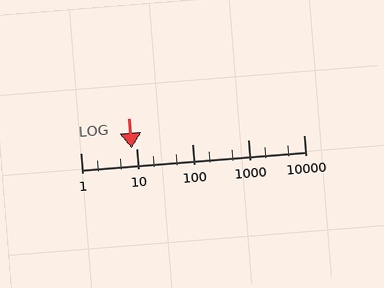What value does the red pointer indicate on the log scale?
The pointer indicates approximately 8.2.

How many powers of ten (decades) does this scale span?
The scale spans 4 decades, from 1 to 10000.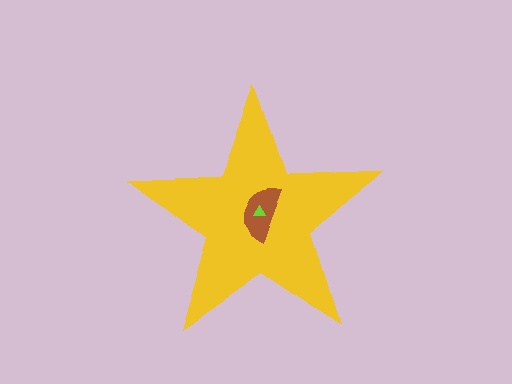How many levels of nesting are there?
3.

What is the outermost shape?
The yellow star.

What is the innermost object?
The lime triangle.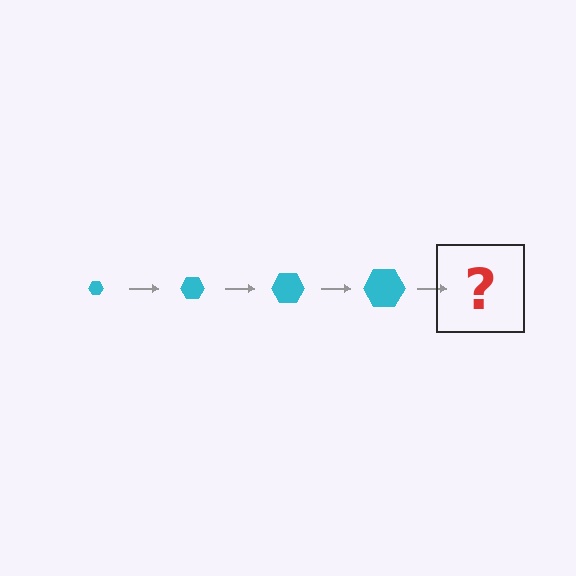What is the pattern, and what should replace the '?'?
The pattern is that the hexagon gets progressively larger each step. The '?' should be a cyan hexagon, larger than the previous one.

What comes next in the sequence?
The next element should be a cyan hexagon, larger than the previous one.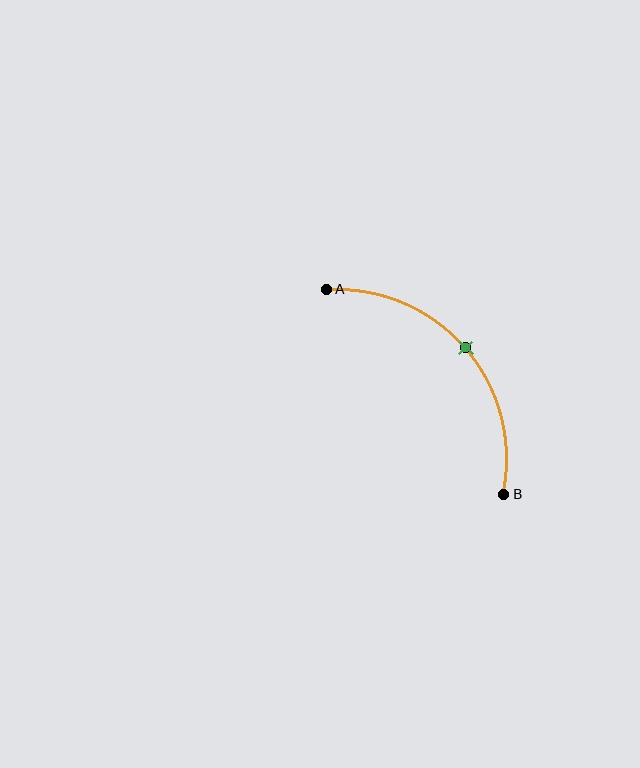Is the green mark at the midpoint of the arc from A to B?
Yes. The green mark lies on the arc at equal arc-length from both A and B — it is the arc midpoint.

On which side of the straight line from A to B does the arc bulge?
The arc bulges above and to the right of the straight line connecting A and B.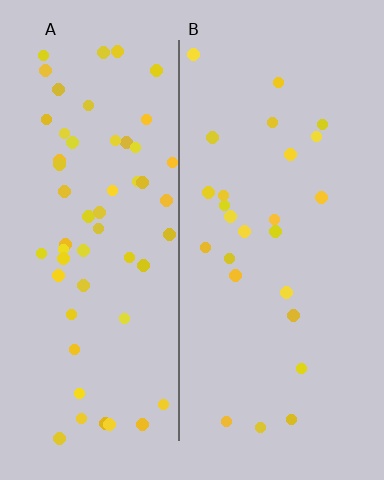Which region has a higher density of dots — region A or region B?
A (the left).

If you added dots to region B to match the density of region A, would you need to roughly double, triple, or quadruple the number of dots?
Approximately double.